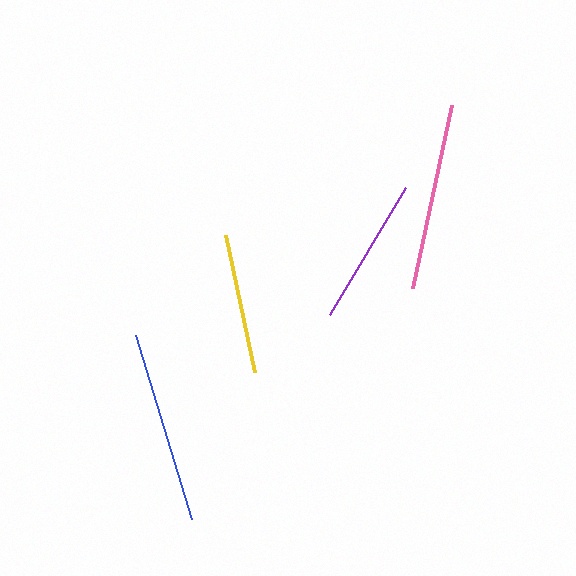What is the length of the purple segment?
The purple segment is approximately 148 pixels long.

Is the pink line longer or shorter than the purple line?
The pink line is longer than the purple line.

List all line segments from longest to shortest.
From longest to shortest: blue, pink, purple, yellow.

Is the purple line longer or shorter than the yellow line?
The purple line is longer than the yellow line.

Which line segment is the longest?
The blue line is the longest at approximately 192 pixels.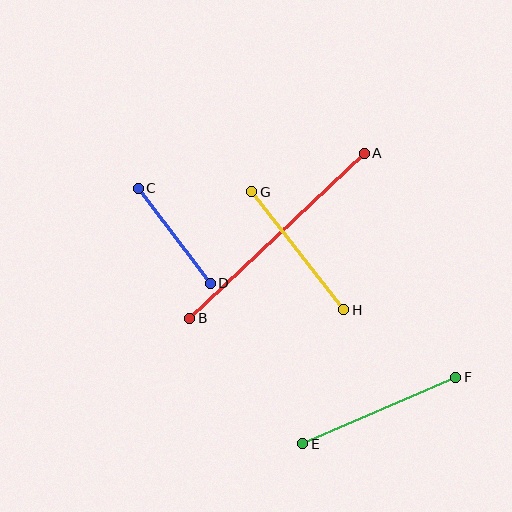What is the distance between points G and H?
The distance is approximately 150 pixels.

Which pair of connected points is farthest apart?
Points A and B are farthest apart.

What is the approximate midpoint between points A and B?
The midpoint is at approximately (277, 236) pixels.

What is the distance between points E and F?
The distance is approximately 167 pixels.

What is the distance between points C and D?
The distance is approximately 119 pixels.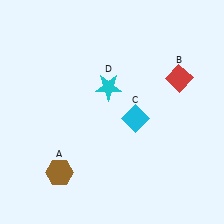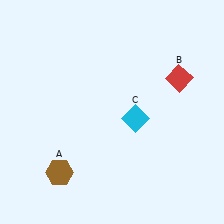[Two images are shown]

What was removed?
The cyan star (D) was removed in Image 2.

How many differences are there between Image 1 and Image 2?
There is 1 difference between the two images.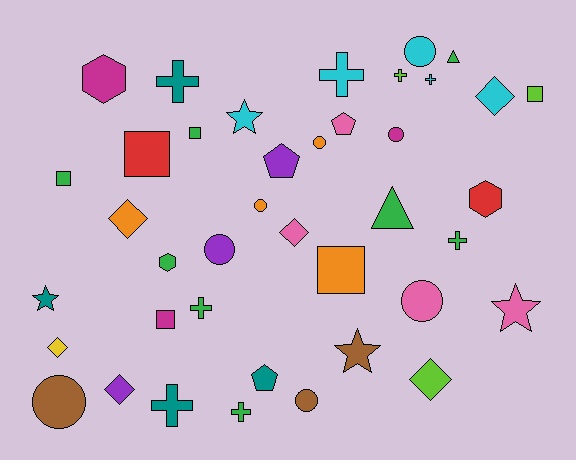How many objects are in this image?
There are 40 objects.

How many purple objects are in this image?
There are 3 purple objects.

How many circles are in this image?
There are 8 circles.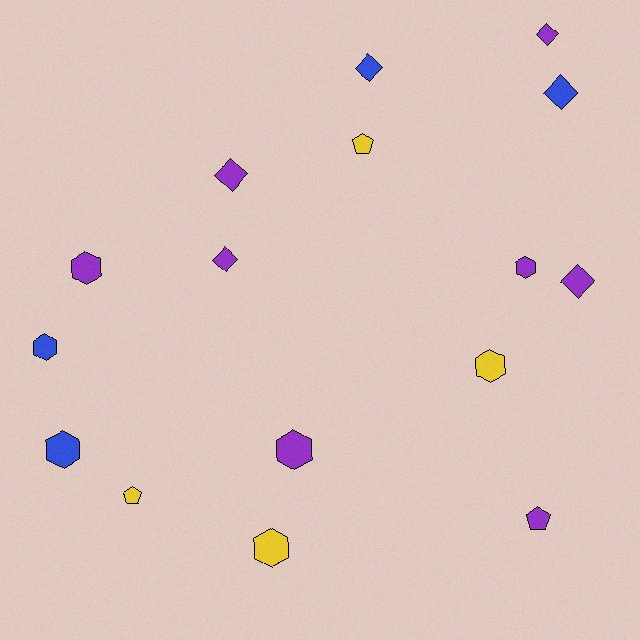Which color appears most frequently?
Purple, with 8 objects.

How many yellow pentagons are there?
There are 2 yellow pentagons.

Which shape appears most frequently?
Hexagon, with 7 objects.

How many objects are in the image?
There are 16 objects.